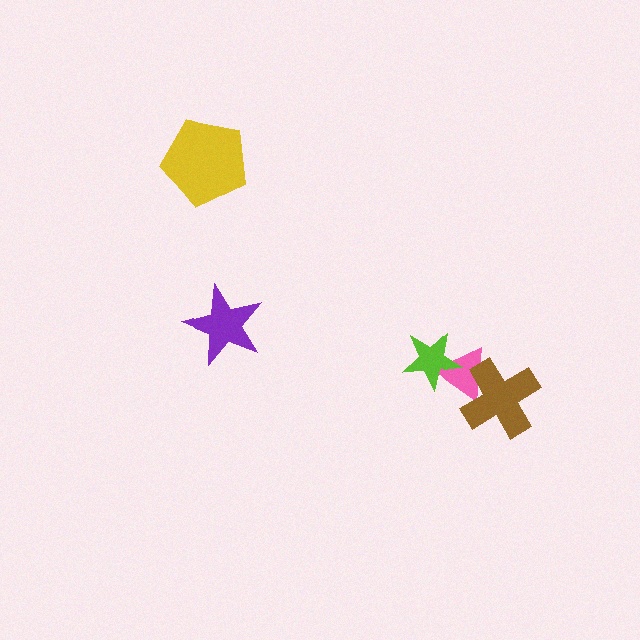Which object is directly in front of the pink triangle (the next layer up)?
The brown cross is directly in front of the pink triangle.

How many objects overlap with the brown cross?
1 object overlaps with the brown cross.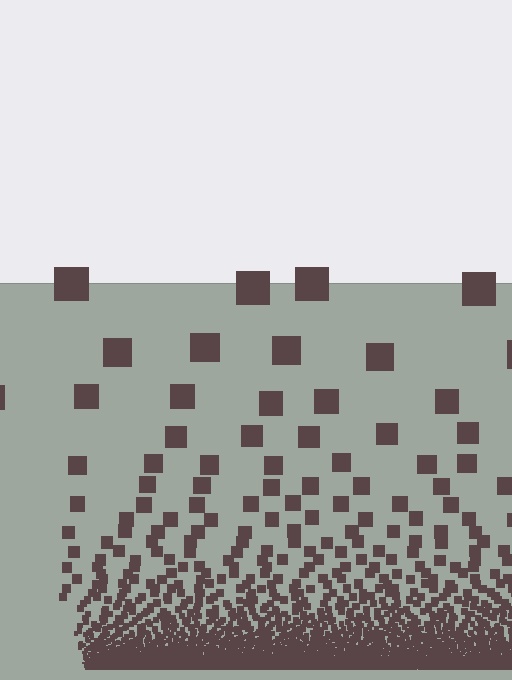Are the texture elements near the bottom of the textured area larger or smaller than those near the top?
Smaller. The gradient is inverted — elements near the bottom are smaller and denser.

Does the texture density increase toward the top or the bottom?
Density increases toward the bottom.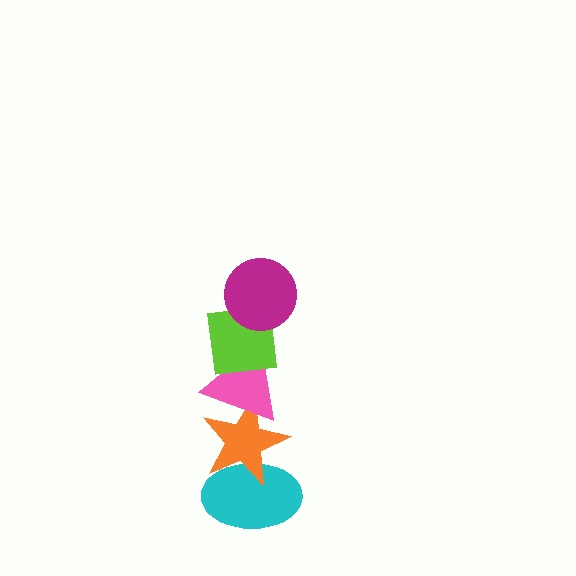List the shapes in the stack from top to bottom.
From top to bottom: the magenta circle, the lime square, the pink triangle, the orange star, the cyan ellipse.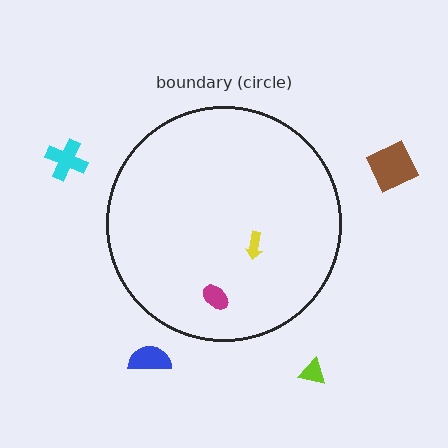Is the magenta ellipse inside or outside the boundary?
Inside.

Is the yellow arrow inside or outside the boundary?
Inside.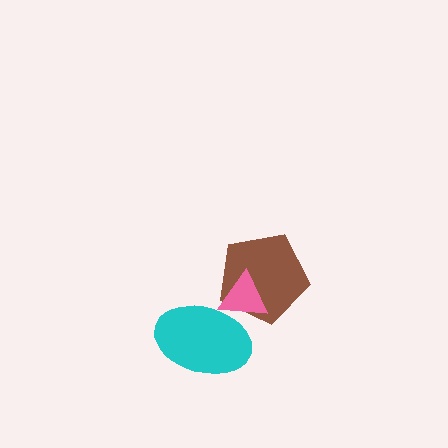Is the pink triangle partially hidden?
Yes, it is partially covered by another shape.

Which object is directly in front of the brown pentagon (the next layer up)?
The pink triangle is directly in front of the brown pentagon.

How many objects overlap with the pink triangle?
2 objects overlap with the pink triangle.